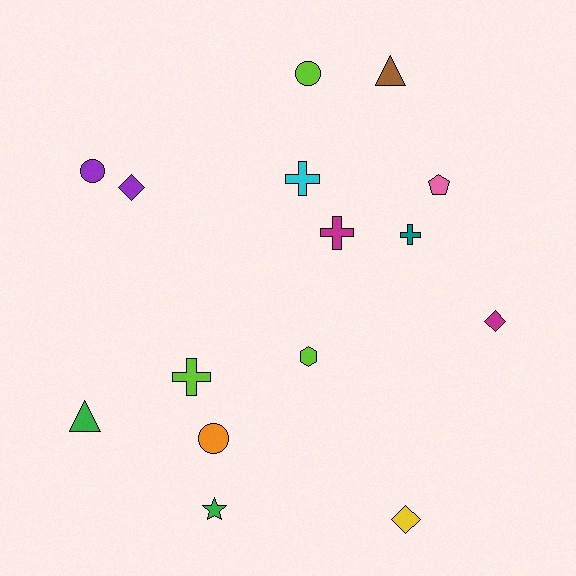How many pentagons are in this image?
There is 1 pentagon.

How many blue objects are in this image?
There are no blue objects.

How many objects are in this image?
There are 15 objects.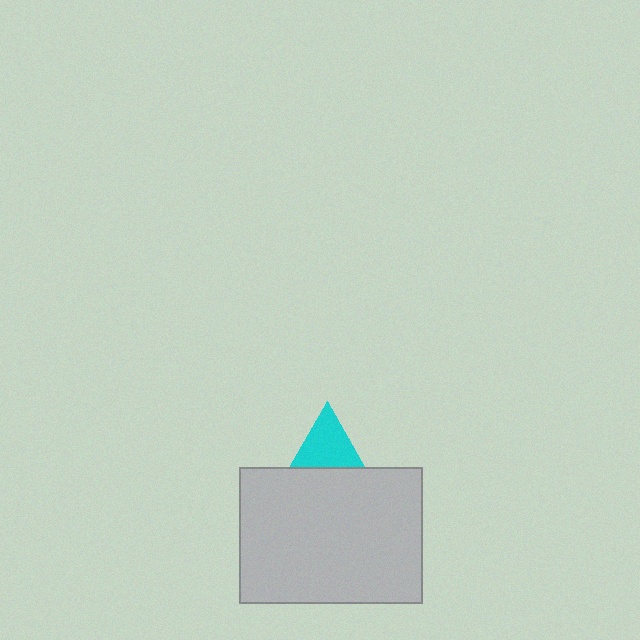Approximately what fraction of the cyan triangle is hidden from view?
Roughly 59% of the cyan triangle is hidden behind the light gray rectangle.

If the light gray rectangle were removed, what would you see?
You would see the complete cyan triangle.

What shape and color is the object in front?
The object in front is a light gray rectangle.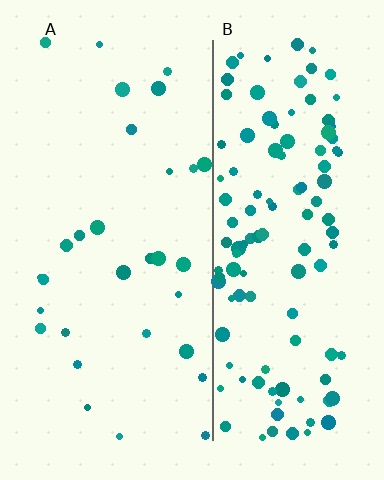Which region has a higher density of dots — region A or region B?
B (the right).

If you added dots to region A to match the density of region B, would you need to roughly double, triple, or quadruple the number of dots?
Approximately quadruple.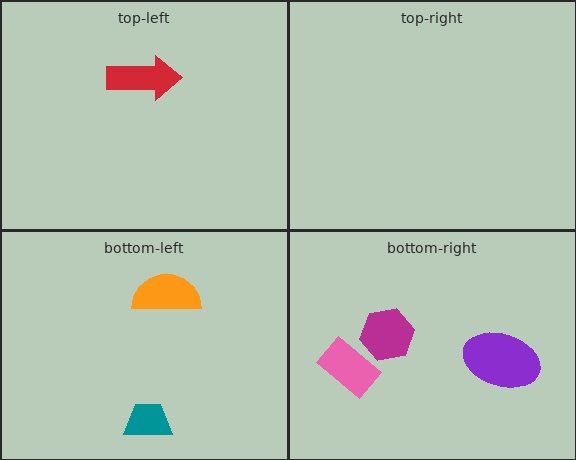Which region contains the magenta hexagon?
The bottom-right region.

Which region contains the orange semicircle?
The bottom-left region.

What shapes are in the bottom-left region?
The orange semicircle, the teal trapezoid.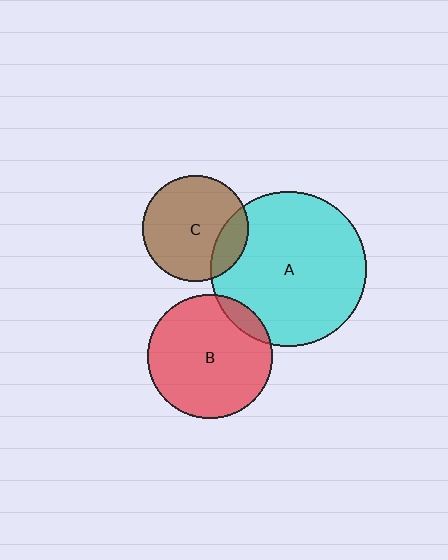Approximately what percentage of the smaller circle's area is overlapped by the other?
Approximately 20%.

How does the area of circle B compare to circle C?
Approximately 1.4 times.